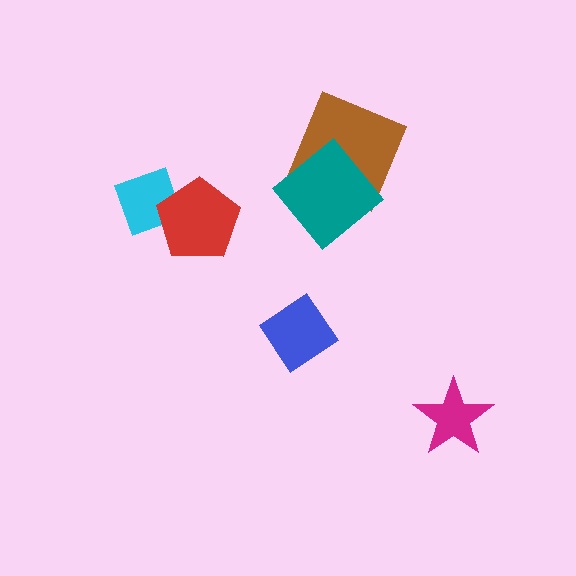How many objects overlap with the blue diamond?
0 objects overlap with the blue diamond.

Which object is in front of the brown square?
The teal diamond is in front of the brown square.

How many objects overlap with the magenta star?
0 objects overlap with the magenta star.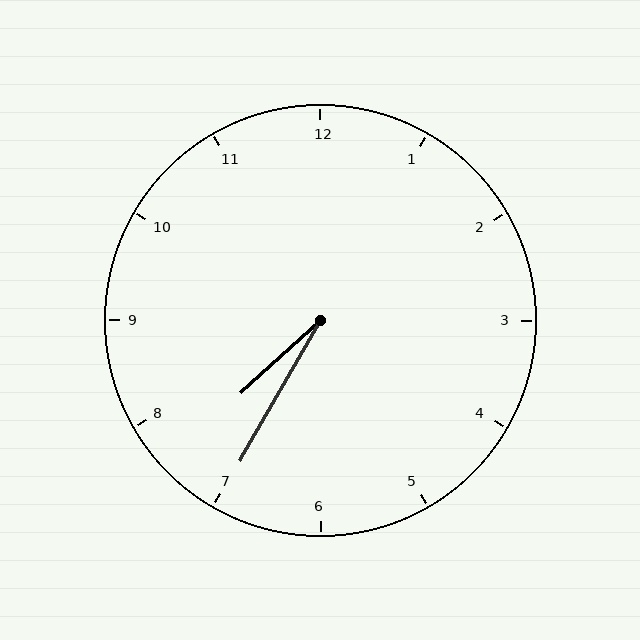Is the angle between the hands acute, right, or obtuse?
It is acute.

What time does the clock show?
7:35.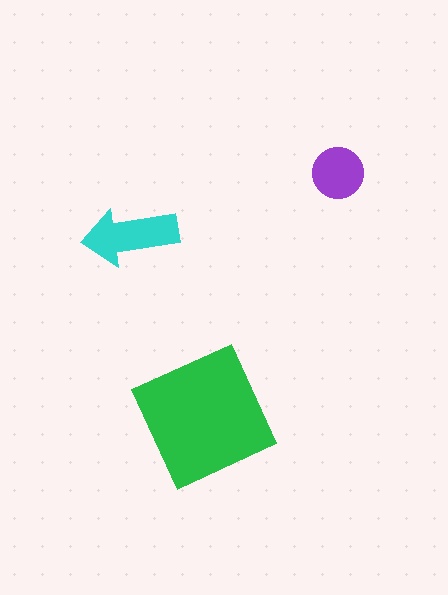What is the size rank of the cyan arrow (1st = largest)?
2nd.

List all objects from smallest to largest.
The purple circle, the cyan arrow, the green square.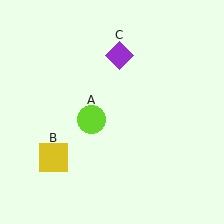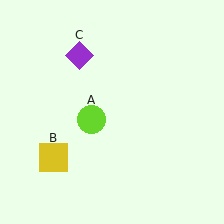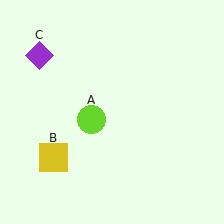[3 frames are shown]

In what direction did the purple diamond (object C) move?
The purple diamond (object C) moved left.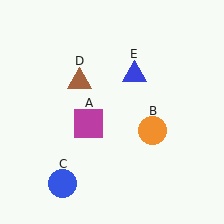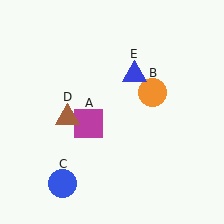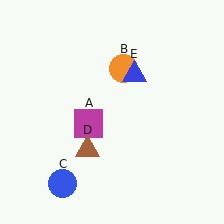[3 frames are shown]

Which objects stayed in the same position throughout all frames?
Magenta square (object A) and blue circle (object C) and blue triangle (object E) remained stationary.